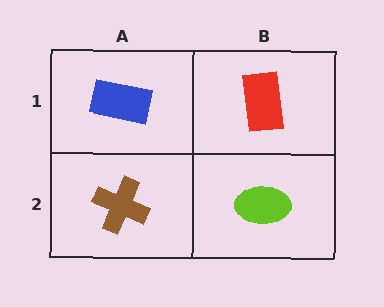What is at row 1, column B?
A red rectangle.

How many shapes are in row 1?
2 shapes.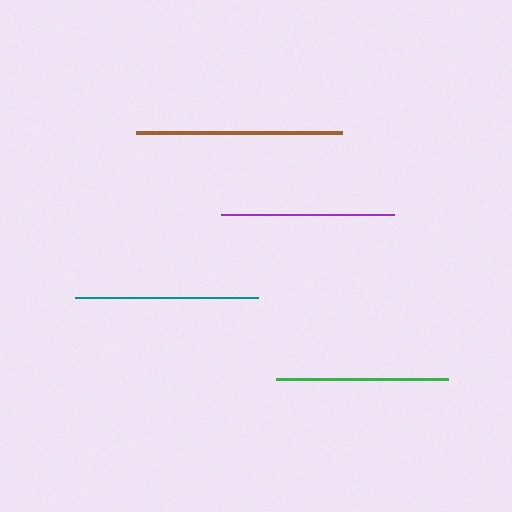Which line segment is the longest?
The brown line is the longest at approximately 206 pixels.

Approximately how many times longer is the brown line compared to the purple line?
The brown line is approximately 1.2 times the length of the purple line.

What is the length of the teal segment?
The teal segment is approximately 183 pixels long.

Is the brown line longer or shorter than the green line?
The brown line is longer than the green line.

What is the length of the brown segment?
The brown segment is approximately 206 pixels long.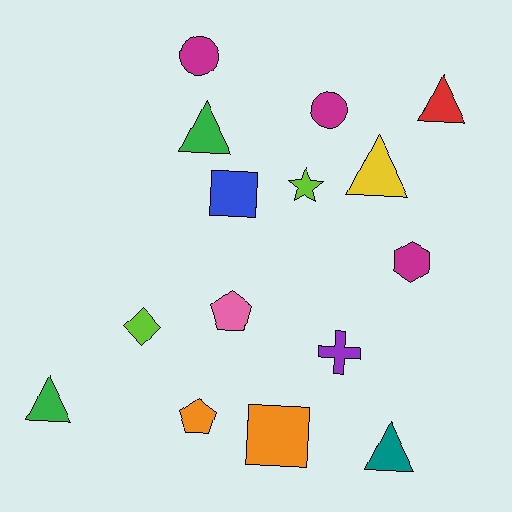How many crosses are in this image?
There is 1 cross.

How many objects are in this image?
There are 15 objects.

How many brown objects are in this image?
There are no brown objects.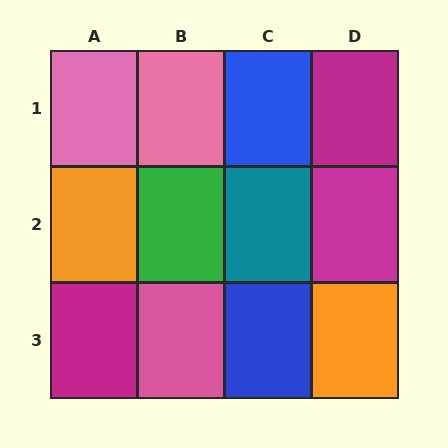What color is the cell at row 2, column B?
Green.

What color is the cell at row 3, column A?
Magenta.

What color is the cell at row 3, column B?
Pink.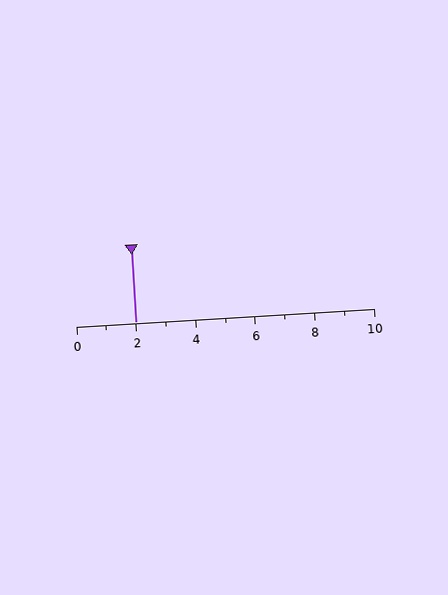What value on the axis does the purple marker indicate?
The marker indicates approximately 2.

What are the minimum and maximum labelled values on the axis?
The axis runs from 0 to 10.